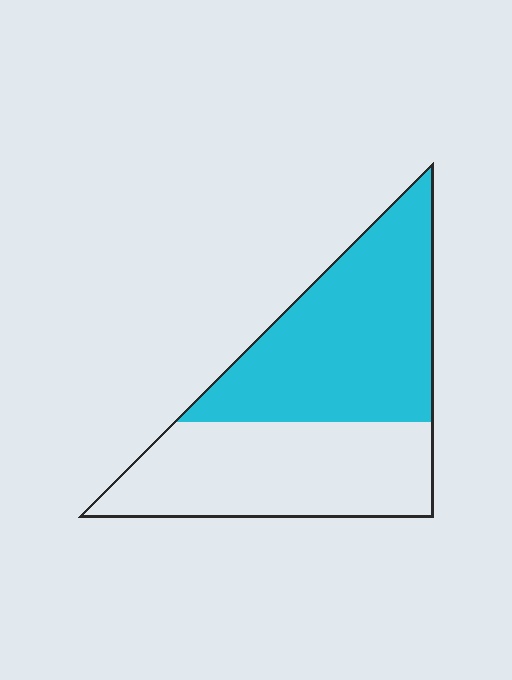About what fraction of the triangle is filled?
About one half (1/2).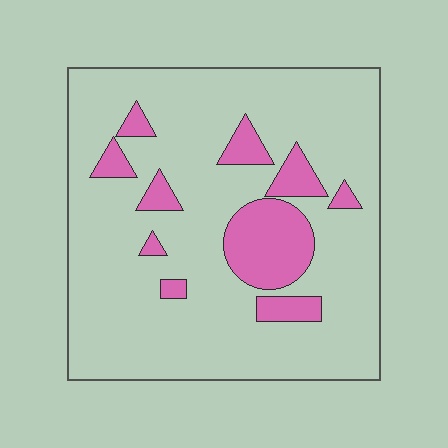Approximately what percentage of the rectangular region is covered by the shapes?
Approximately 15%.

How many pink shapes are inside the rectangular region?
10.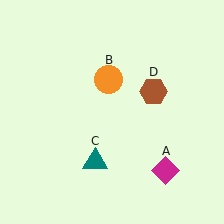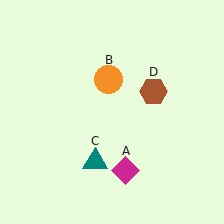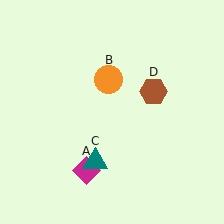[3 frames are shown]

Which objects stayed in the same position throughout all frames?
Orange circle (object B) and teal triangle (object C) and brown hexagon (object D) remained stationary.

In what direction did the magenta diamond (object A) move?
The magenta diamond (object A) moved left.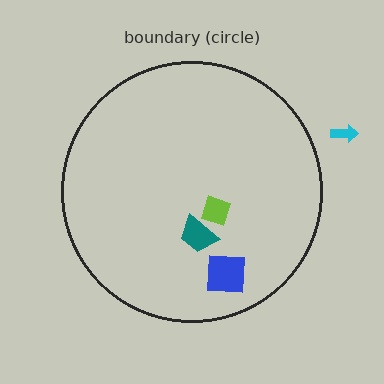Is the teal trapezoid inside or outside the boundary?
Inside.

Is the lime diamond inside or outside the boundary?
Inside.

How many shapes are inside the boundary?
3 inside, 1 outside.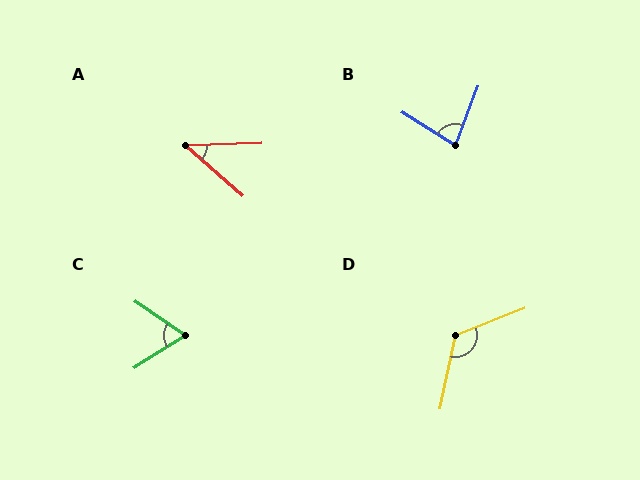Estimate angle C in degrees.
Approximately 66 degrees.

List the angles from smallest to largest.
A (43°), C (66°), B (78°), D (123°).